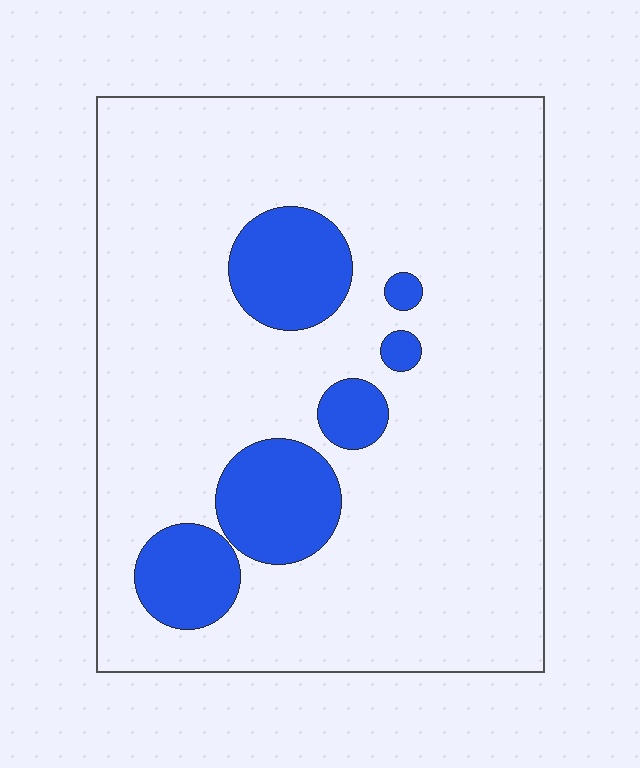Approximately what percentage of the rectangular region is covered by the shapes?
Approximately 15%.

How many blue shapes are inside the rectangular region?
6.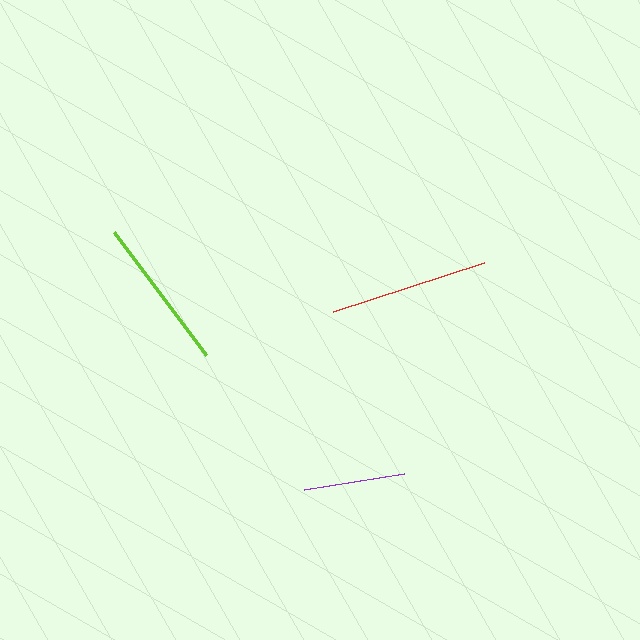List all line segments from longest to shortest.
From longest to shortest: red, lime, purple.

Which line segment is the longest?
The red line is the longest at approximately 159 pixels.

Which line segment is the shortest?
The purple line is the shortest at approximately 102 pixels.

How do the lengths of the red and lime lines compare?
The red and lime lines are approximately the same length.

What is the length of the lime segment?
The lime segment is approximately 154 pixels long.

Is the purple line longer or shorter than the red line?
The red line is longer than the purple line.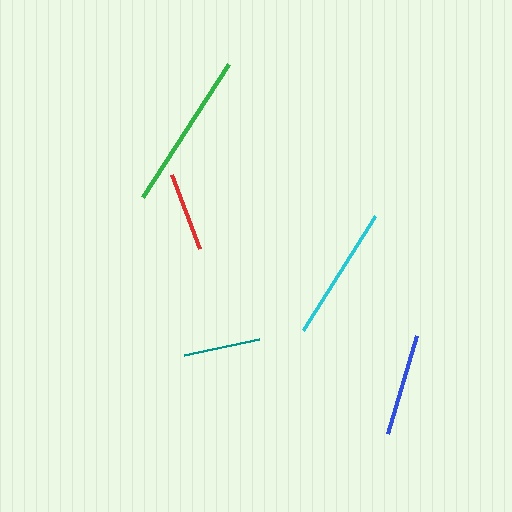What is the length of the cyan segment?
The cyan segment is approximately 134 pixels long.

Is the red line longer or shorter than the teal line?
The red line is longer than the teal line.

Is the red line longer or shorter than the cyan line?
The cyan line is longer than the red line.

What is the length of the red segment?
The red segment is approximately 80 pixels long.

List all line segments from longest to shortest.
From longest to shortest: green, cyan, blue, red, teal.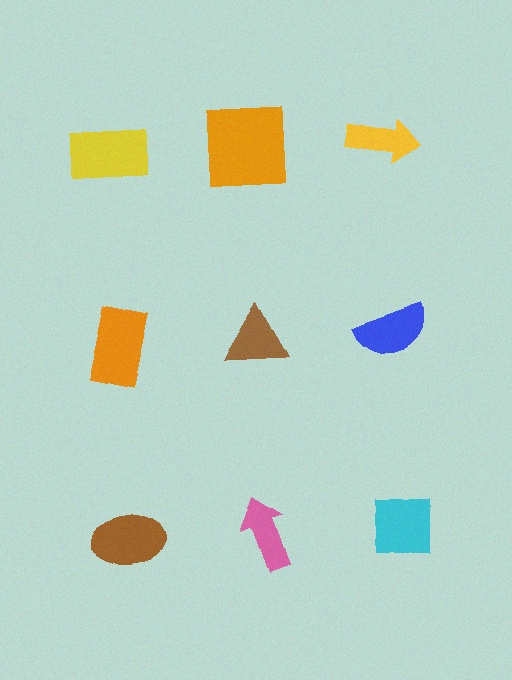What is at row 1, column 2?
An orange square.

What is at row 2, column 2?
A brown triangle.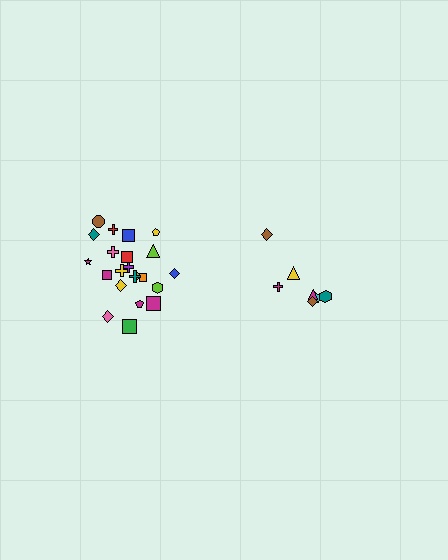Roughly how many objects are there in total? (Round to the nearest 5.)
Roughly 30 objects in total.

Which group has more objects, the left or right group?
The left group.